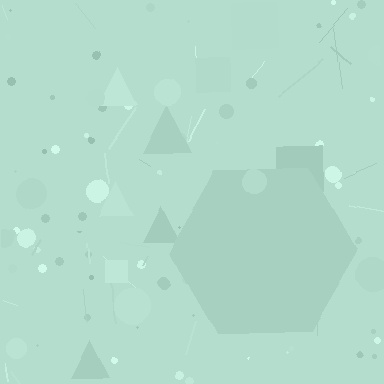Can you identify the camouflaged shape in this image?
The camouflaged shape is a hexagon.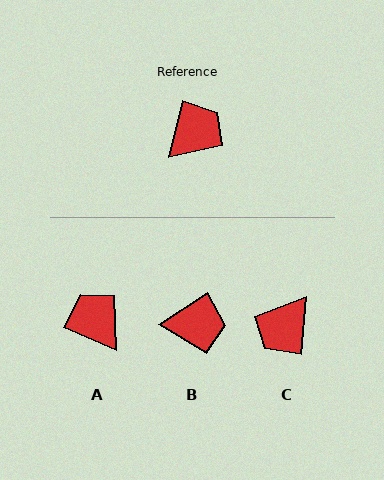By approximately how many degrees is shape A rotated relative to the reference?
Approximately 80 degrees counter-clockwise.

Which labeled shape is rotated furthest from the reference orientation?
C, about 171 degrees away.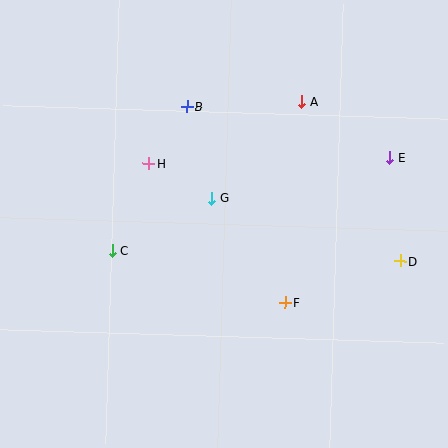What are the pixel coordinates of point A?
Point A is at (301, 102).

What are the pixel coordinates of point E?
Point E is at (390, 158).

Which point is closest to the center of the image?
Point G at (212, 198) is closest to the center.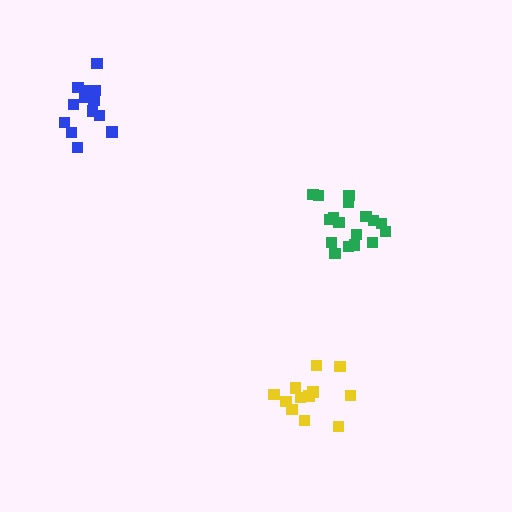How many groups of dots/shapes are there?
There are 3 groups.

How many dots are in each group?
Group 1: 14 dots, Group 2: 17 dots, Group 3: 12 dots (43 total).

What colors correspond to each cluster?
The clusters are colored: blue, green, yellow.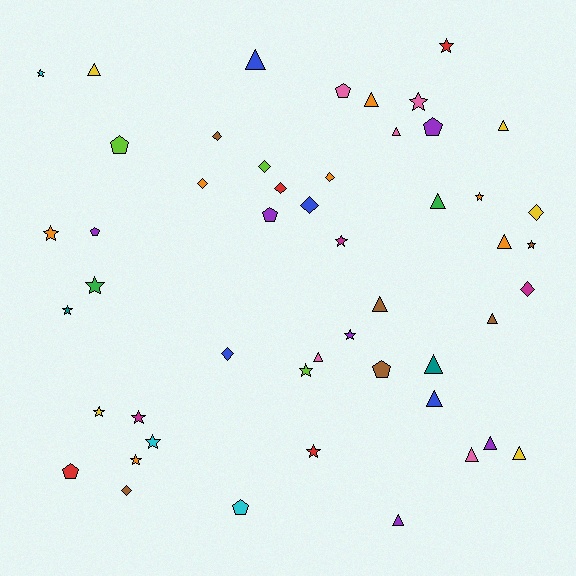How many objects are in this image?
There are 50 objects.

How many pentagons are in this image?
There are 8 pentagons.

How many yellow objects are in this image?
There are 5 yellow objects.